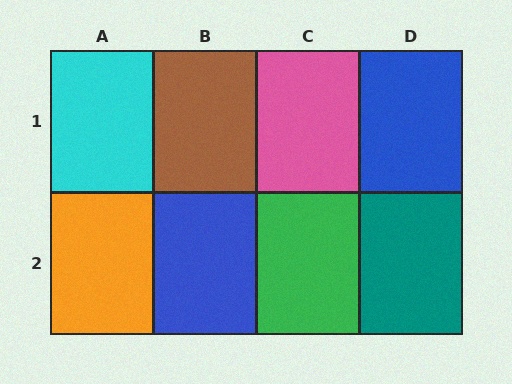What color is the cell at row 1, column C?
Pink.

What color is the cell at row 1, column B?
Brown.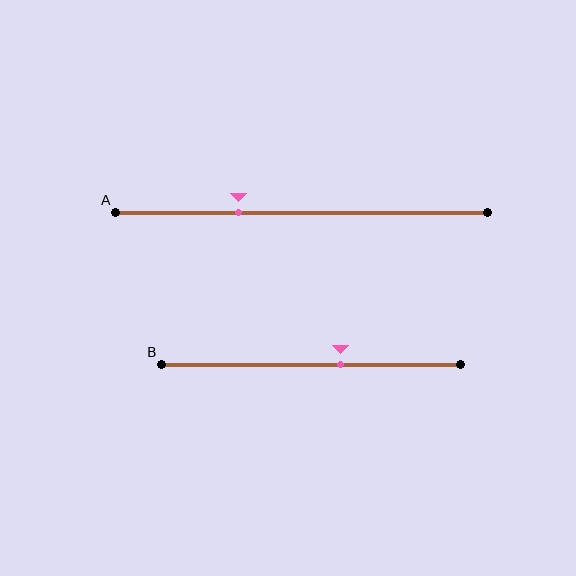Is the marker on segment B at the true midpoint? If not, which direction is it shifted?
No, the marker on segment B is shifted to the right by about 10% of the segment length.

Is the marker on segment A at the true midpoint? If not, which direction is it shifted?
No, the marker on segment A is shifted to the left by about 17% of the segment length.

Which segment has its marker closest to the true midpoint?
Segment B has its marker closest to the true midpoint.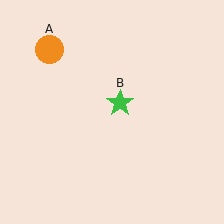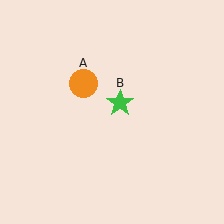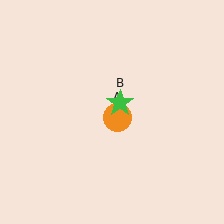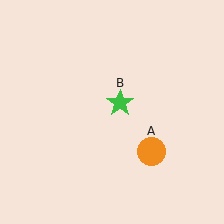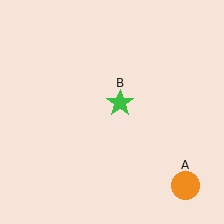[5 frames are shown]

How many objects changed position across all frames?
1 object changed position: orange circle (object A).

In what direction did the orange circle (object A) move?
The orange circle (object A) moved down and to the right.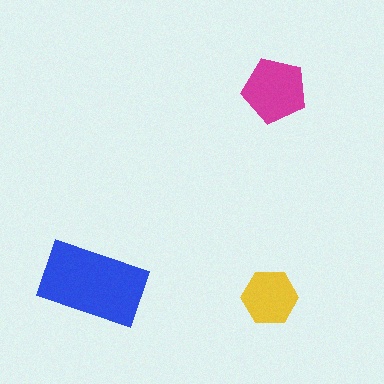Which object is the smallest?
The yellow hexagon.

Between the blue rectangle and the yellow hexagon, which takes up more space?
The blue rectangle.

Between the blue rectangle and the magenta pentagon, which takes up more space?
The blue rectangle.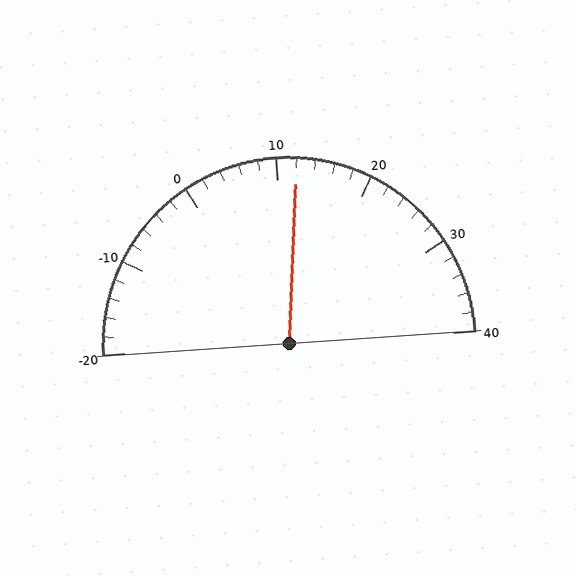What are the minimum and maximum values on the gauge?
The gauge ranges from -20 to 40.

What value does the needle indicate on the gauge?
The needle indicates approximately 12.